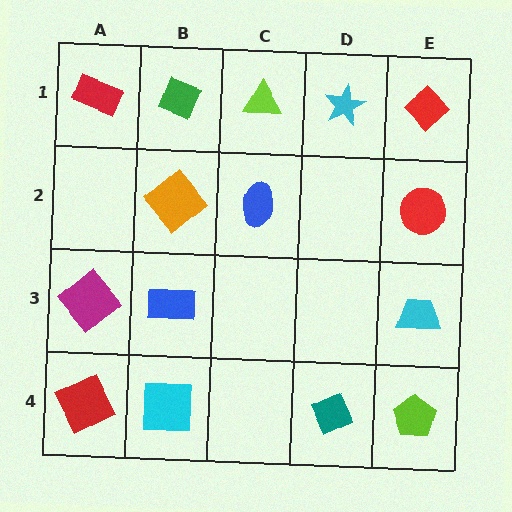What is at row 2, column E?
A red circle.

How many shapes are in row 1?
5 shapes.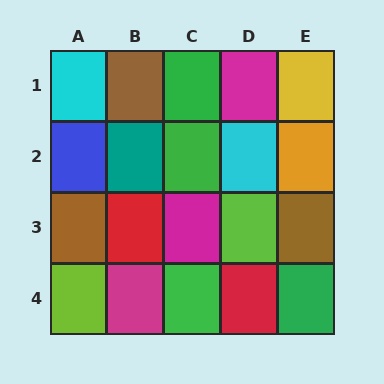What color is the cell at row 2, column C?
Green.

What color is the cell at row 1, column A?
Cyan.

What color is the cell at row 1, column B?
Brown.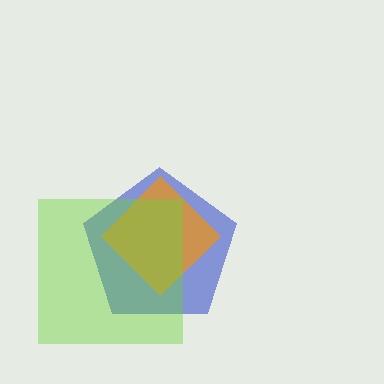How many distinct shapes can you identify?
There are 3 distinct shapes: a blue pentagon, an orange diamond, a lime square.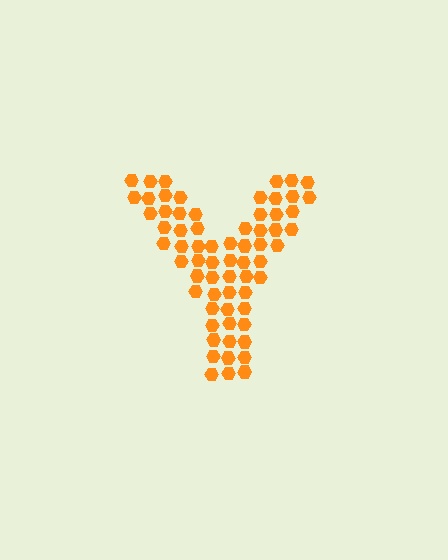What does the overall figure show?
The overall figure shows the letter Y.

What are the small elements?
The small elements are hexagons.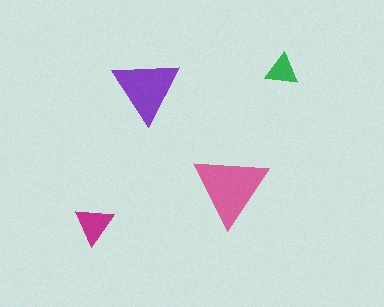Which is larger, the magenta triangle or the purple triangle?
The purple one.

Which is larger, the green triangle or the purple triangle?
The purple one.